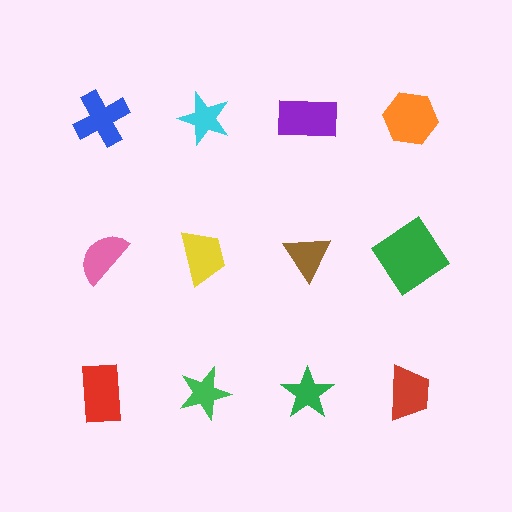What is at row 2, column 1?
A pink semicircle.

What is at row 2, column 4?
A green diamond.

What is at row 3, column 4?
A red trapezoid.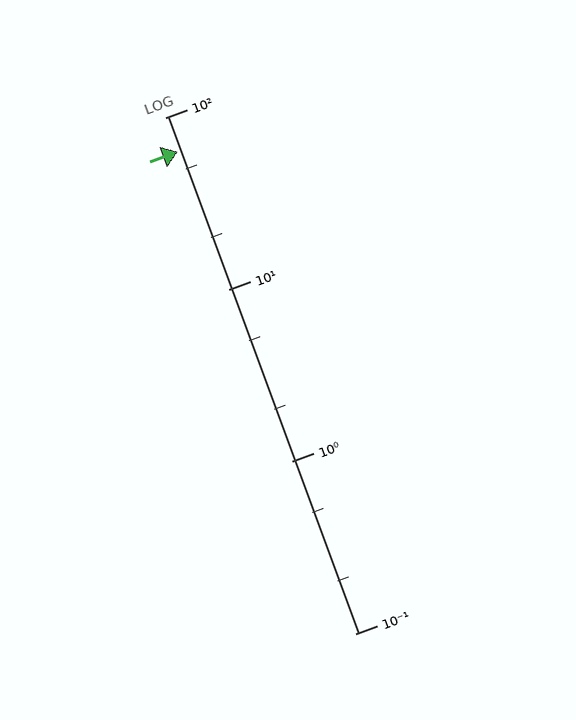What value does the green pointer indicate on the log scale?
The pointer indicates approximately 63.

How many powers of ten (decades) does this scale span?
The scale spans 3 decades, from 0.1 to 100.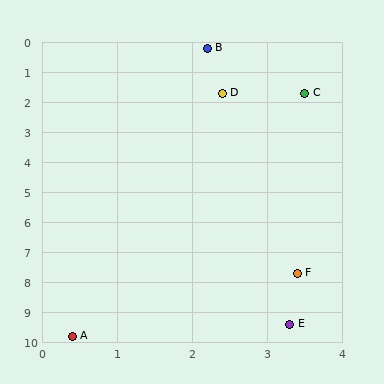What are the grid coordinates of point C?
Point C is at approximately (3.5, 1.7).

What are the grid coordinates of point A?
Point A is at approximately (0.4, 9.8).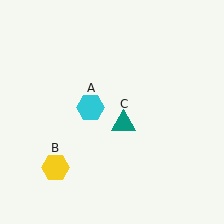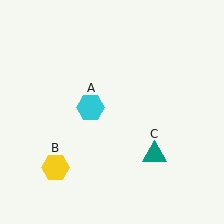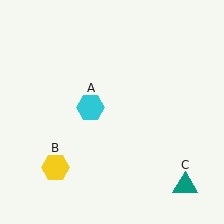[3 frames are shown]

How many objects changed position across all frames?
1 object changed position: teal triangle (object C).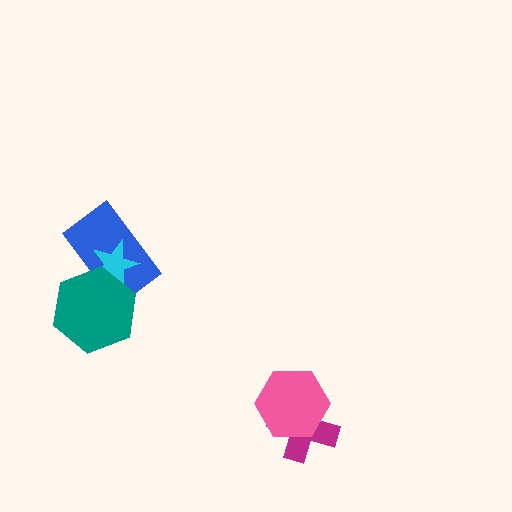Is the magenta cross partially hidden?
Yes, it is partially covered by another shape.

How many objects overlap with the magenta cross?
1 object overlaps with the magenta cross.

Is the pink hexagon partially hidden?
No, no other shape covers it.